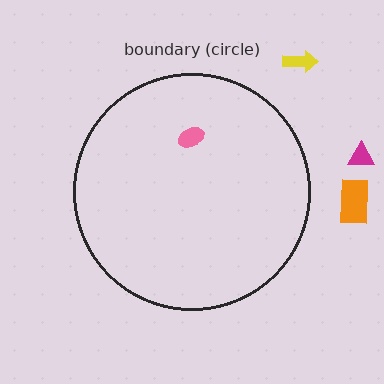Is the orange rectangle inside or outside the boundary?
Outside.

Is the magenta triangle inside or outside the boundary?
Outside.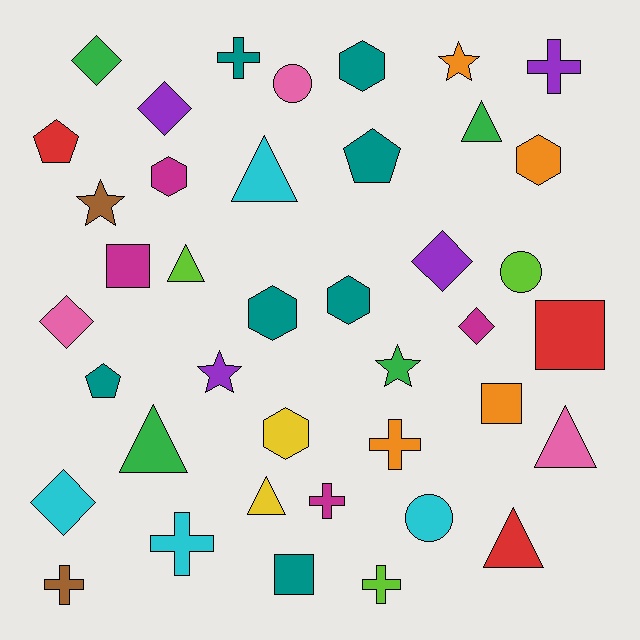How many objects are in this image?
There are 40 objects.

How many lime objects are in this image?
There are 3 lime objects.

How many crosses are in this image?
There are 7 crosses.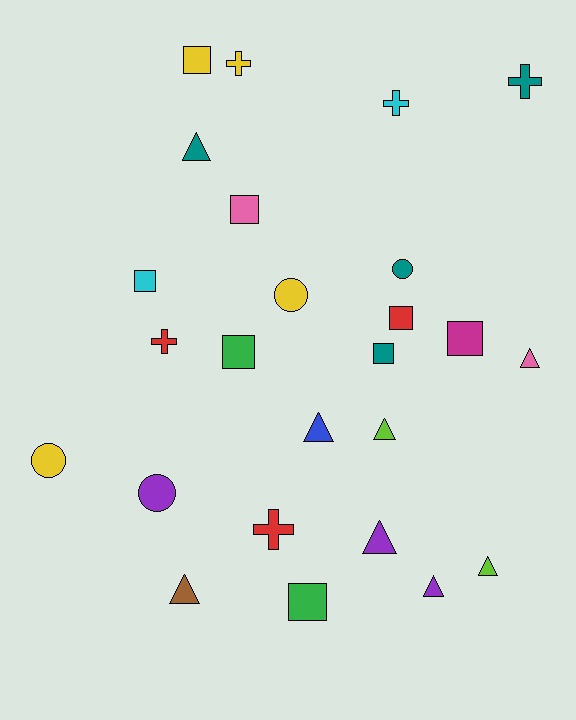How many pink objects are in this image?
There are 2 pink objects.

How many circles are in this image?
There are 4 circles.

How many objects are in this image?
There are 25 objects.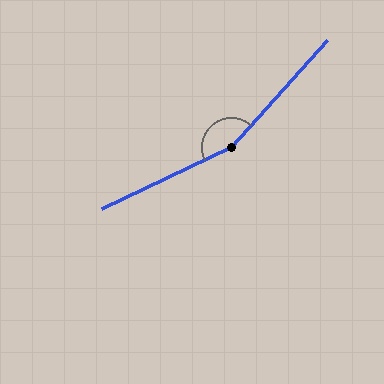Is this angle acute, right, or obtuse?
It is obtuse.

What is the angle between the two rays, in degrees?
Approximately 158 degrees.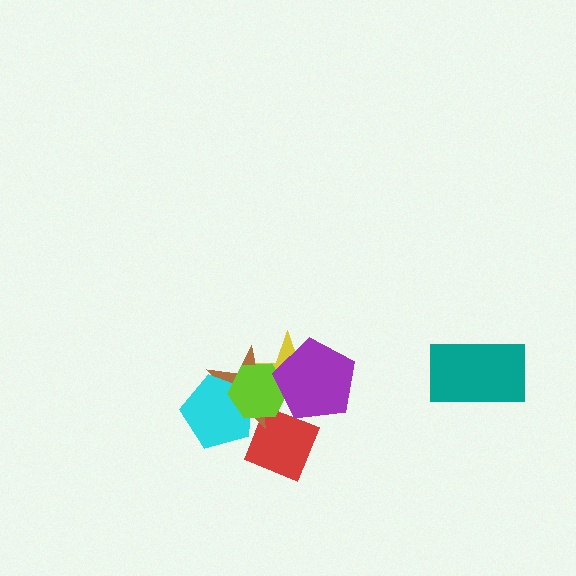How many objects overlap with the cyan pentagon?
3 objects overlap with the cyan pentagon.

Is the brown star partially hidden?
Yes, it is partially covered by another shape.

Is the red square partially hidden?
Yes, it is partially covered by another shape.